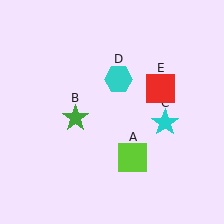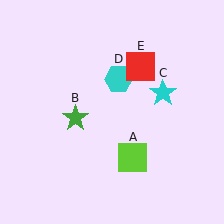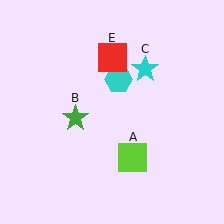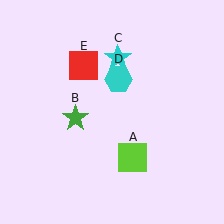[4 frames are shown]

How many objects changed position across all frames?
2 objects changed position: cyan star (object C), red square (object E).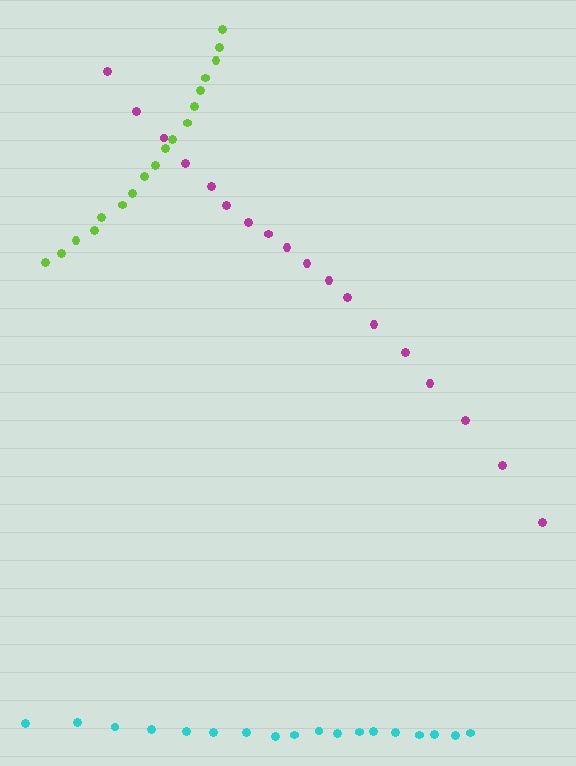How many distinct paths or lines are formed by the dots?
There are 3 distinct paths.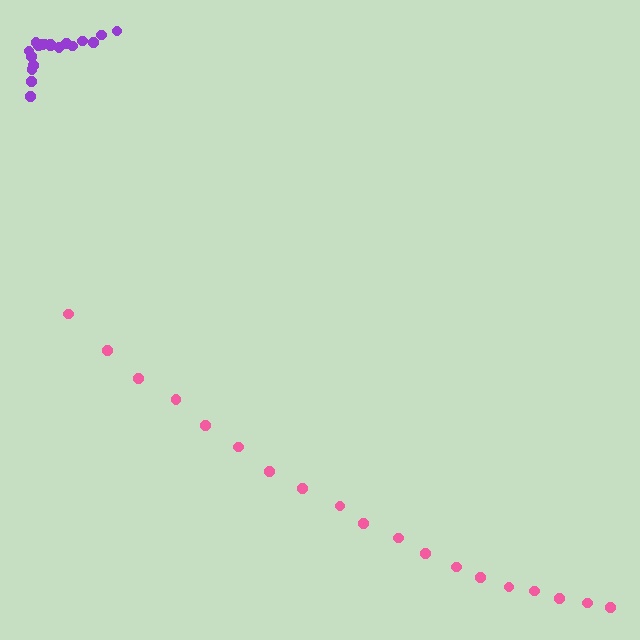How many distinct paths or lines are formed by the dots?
There are 2 distinct paths.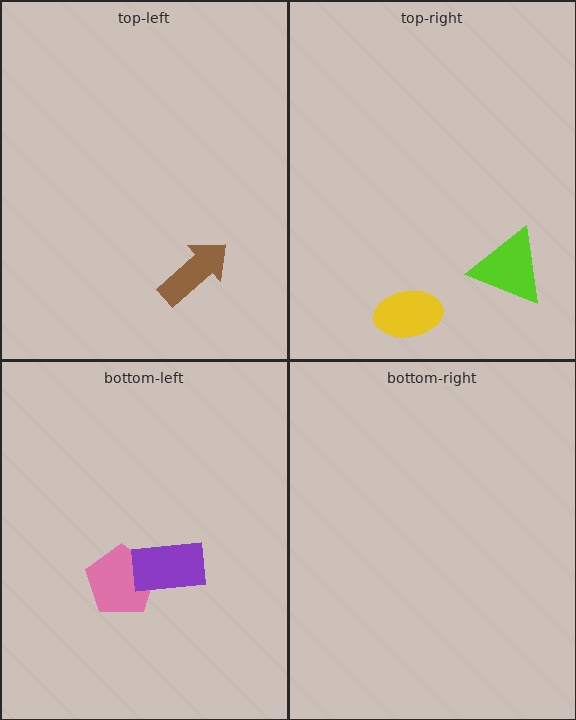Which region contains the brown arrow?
The top-left region.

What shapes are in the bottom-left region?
The pink pentagon, the purple rectangle.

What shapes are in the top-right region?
The lime triangle, the yellow ellipse.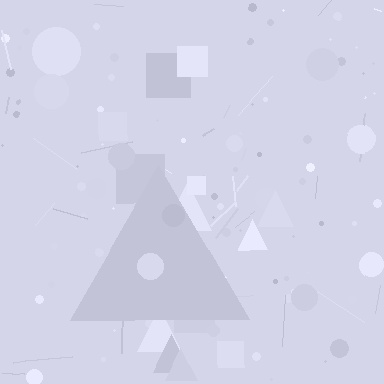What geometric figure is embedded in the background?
A triangle is embedded in the background.